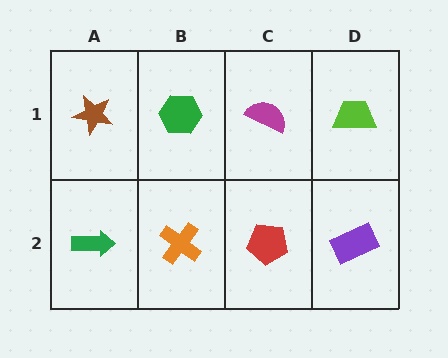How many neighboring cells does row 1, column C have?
3.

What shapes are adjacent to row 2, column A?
A brown star (row 1, column A), an orange cross (row 2, column B).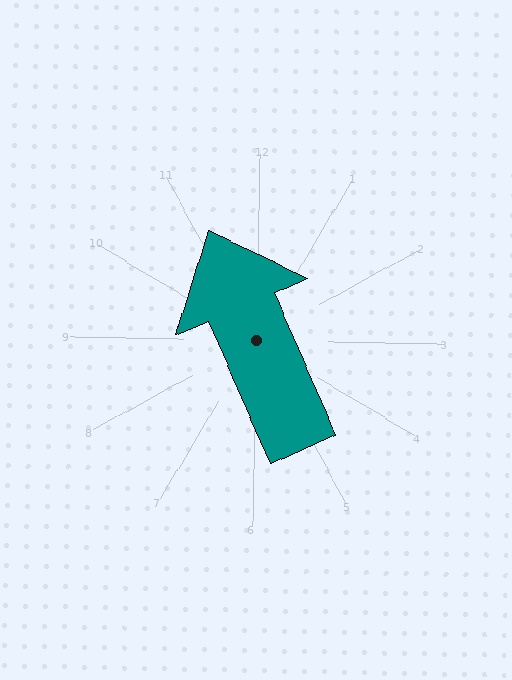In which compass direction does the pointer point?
Northwest.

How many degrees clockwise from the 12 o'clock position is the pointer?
Approximately 336 degrees.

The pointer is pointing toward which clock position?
Roughly 11 o'clock.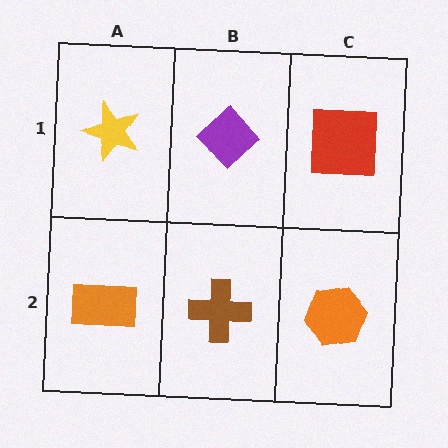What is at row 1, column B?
A purple diamond.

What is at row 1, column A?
A yellow star.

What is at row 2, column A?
An orange rectangle.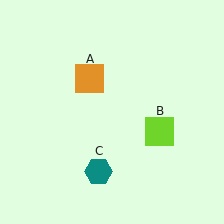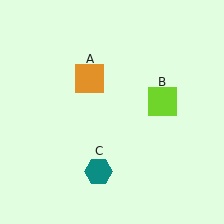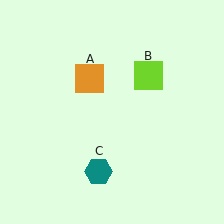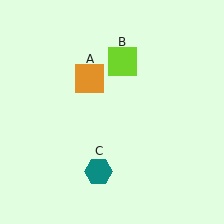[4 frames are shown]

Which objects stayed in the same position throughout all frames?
Orange square (object A) and teal hexagon (object C) remained stationary.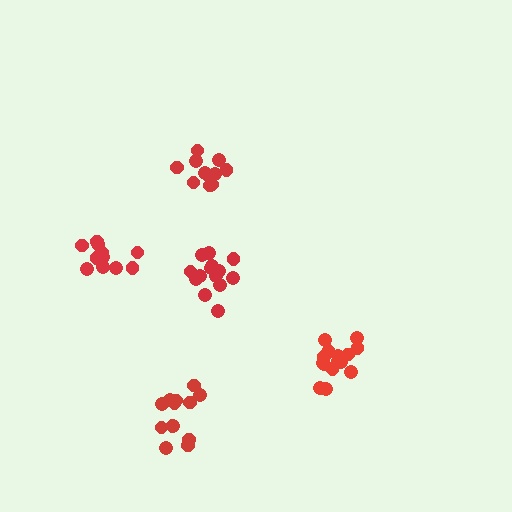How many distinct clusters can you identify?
There are 5 distinct clusters.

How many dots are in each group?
Group 1: 11 dots, Group 2: 14 dots, Group 3: 14 dots, Group 4: 11 dots, Group 5: 15 dots (65 total).